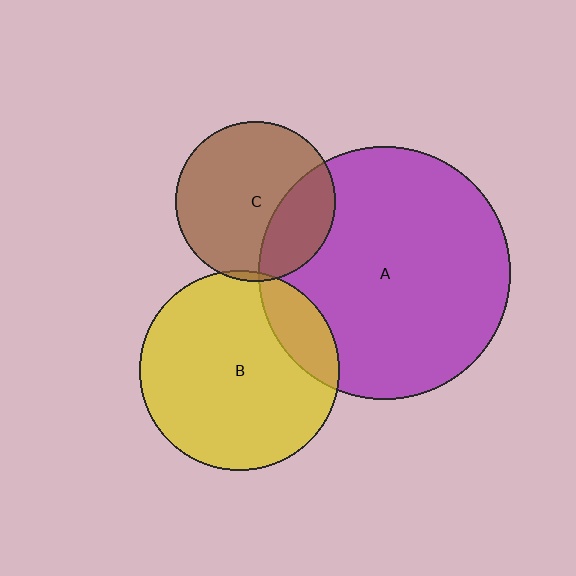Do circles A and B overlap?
Yes.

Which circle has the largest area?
Circle A (purple).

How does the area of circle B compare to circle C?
Approximately 1.6 times.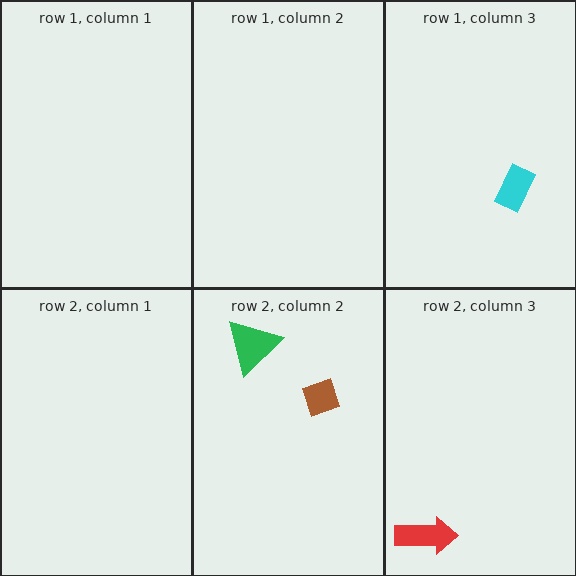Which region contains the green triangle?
The row 2, column 2 region.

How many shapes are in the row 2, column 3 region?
1.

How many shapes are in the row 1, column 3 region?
1.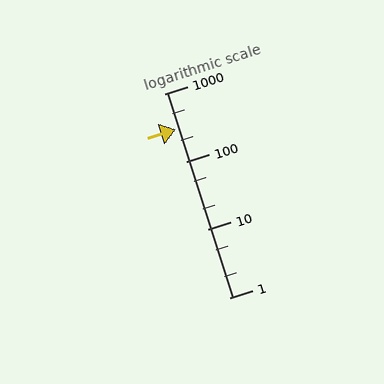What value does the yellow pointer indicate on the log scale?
The pointer indicates approximately 300.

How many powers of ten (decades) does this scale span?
The scale spans 3 decades, from 1 to 1000.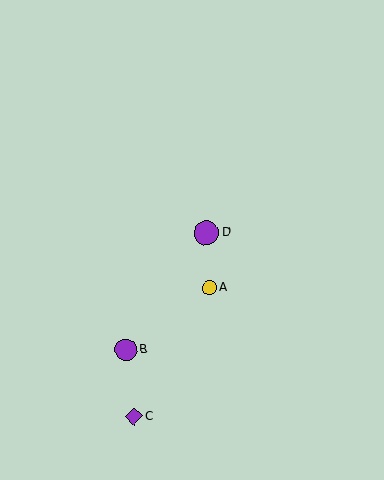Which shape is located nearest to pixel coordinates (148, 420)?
The purple diamond (labeled C) at (134, 416) is nearest to that location.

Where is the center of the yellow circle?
The center of the yellow circle is at (209, 287).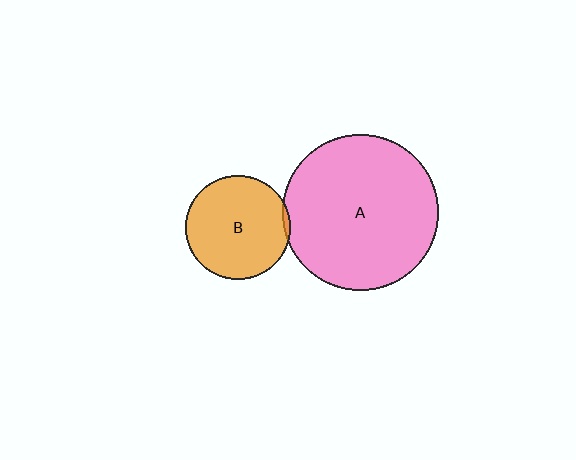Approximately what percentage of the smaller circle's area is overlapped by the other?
Approximately 5%.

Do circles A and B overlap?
Yes.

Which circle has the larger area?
Circle A (pink).